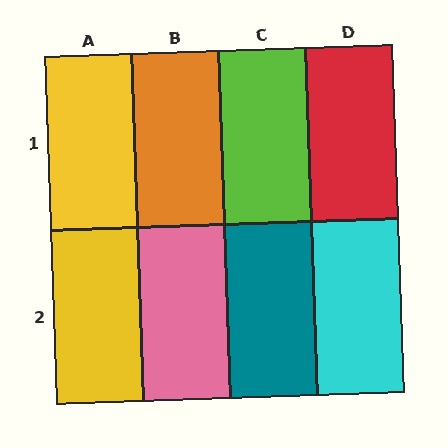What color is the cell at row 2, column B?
Pink.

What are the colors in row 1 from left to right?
Yellow, orange, lime, red.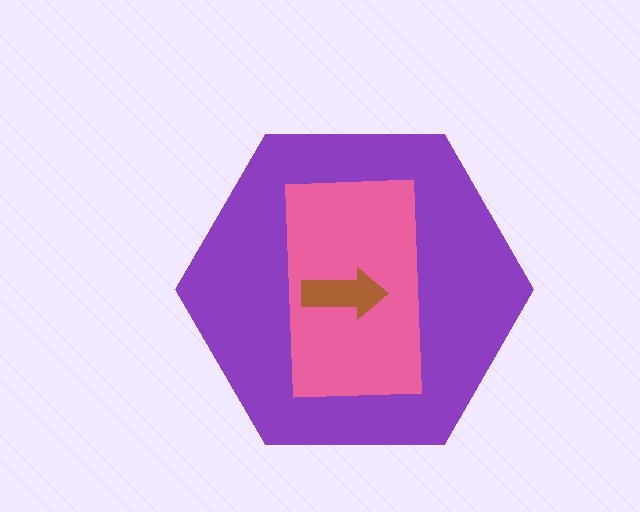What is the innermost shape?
The brown arrow.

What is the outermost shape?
The purple hexagon.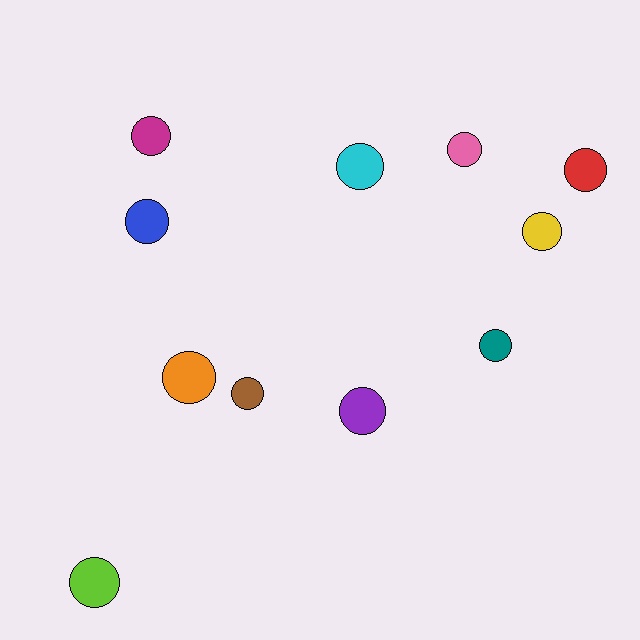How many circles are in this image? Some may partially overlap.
There are 11 circles.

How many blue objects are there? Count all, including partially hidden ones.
There is 1 blue object.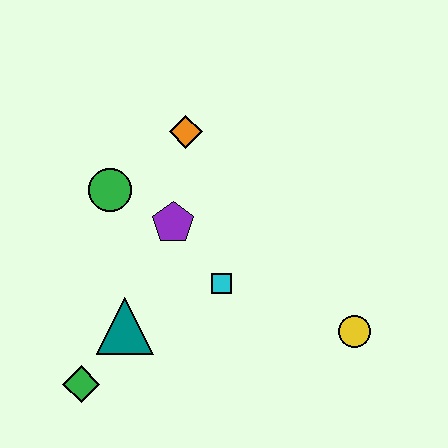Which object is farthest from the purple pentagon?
The yellow circle is farthest from the purple pentagon.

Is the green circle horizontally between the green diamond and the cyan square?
Yes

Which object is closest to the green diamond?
The teal triangle is closest to the green diamond.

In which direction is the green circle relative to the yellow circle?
The green circle is to the left of the yellow circle.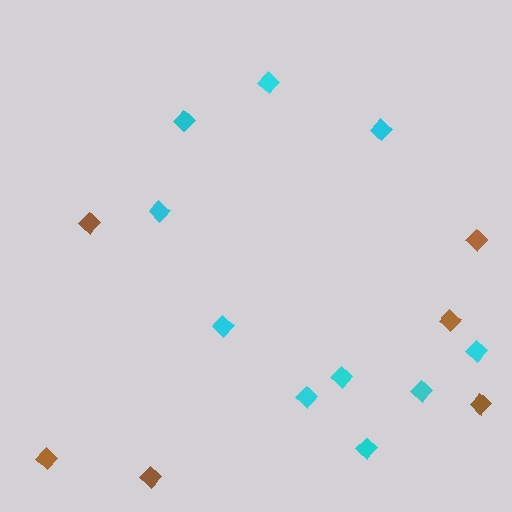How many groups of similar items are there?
There are 2 groups: one group of brown diamonds (6) and one group of cyan diamonds (10).